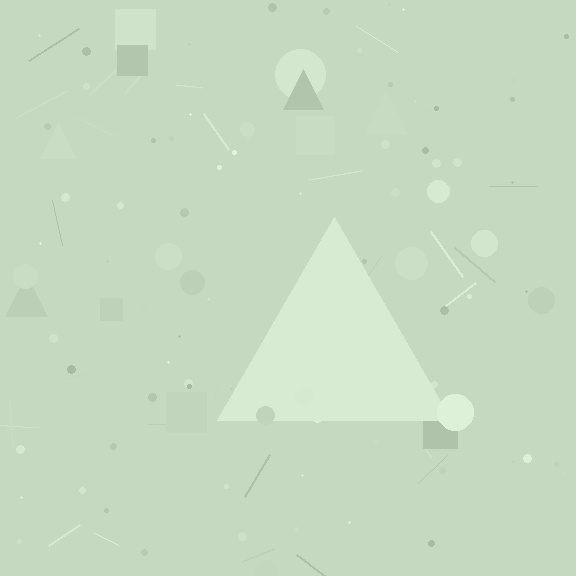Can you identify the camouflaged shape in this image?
The camouflaged shape is a triangle.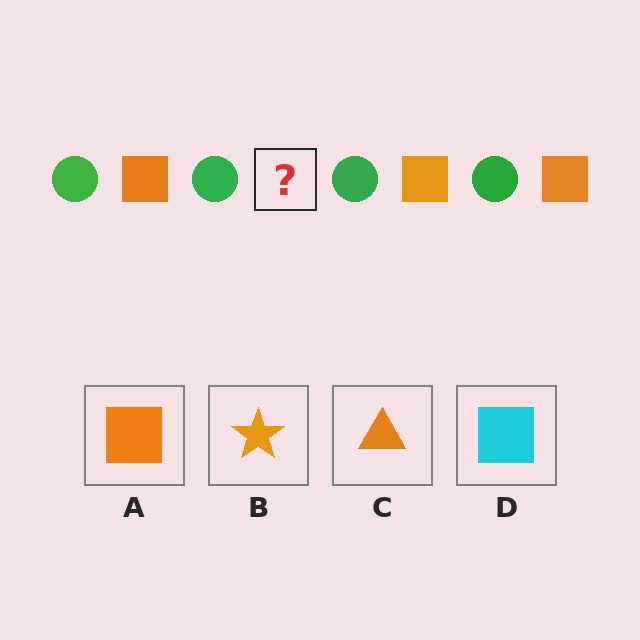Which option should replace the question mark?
Option A.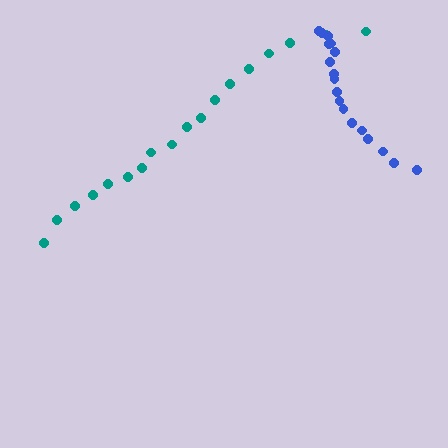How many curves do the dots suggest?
There are 2 distinct paths.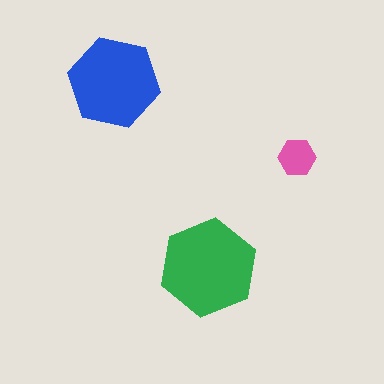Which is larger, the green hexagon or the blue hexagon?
The green one.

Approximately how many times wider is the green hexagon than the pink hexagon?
About 2.5 times wider.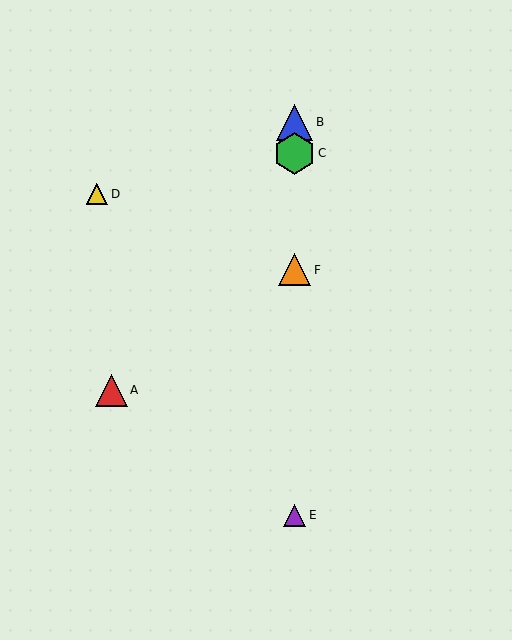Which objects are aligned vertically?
Objects B, C, E, F are aligned vertically.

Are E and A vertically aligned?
No, E is at x≈295 and A is at x≈111.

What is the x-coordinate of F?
Object F is at x≈295.